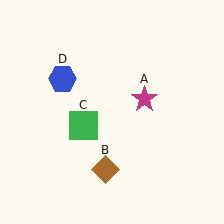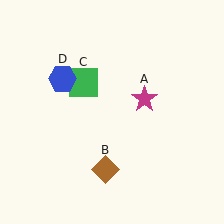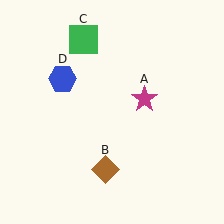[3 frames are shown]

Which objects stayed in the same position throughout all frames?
Magenta star (object A) and brown diamond (object B) and blue hexagon (object D) remained stationary.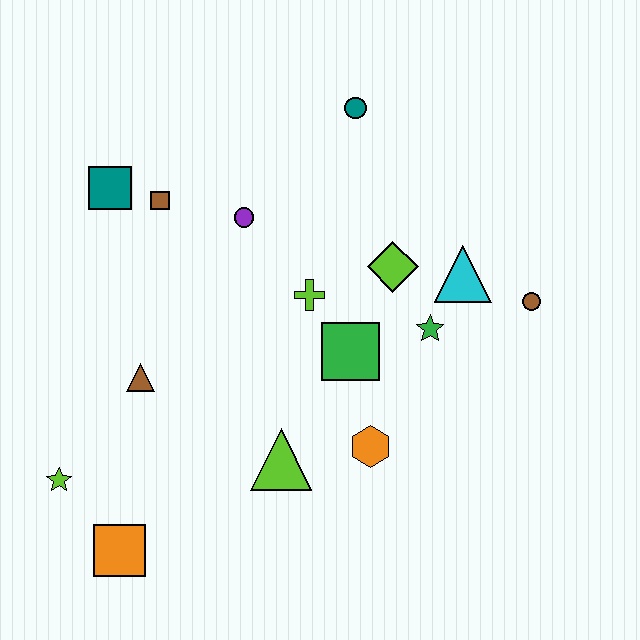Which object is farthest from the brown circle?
The lime star is farthest from the brown circle.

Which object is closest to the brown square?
The teal square is closest to the brown square.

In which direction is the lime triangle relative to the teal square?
The lime triangle is below the teal square.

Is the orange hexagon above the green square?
No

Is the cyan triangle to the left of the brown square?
No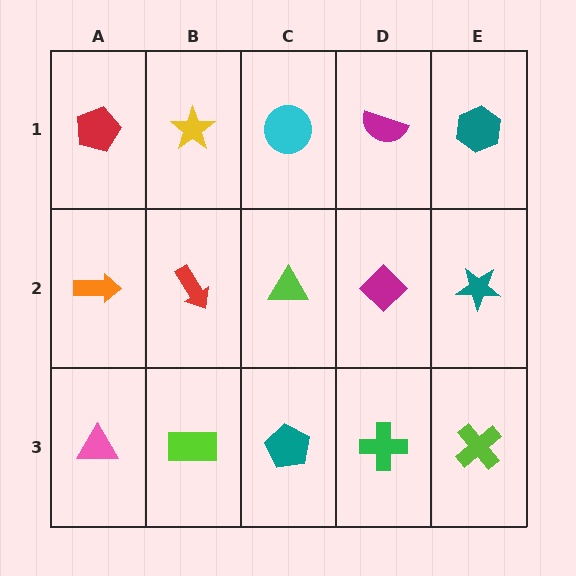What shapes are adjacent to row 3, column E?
A teal star (row 2, column E), a green cross (row 3, column D).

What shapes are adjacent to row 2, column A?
A red pentagon (row 1, column A), a pink triangle (row 3, column A), a red arrow (row 2, column B).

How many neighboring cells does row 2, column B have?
4.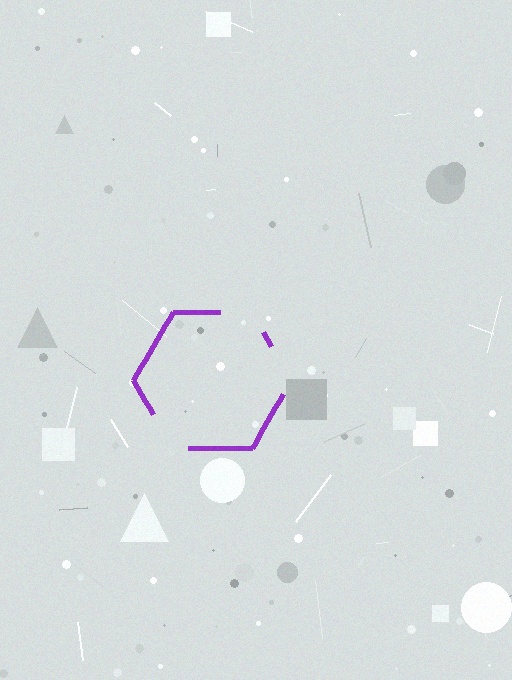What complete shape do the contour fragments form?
The contour fragments form a hexagon.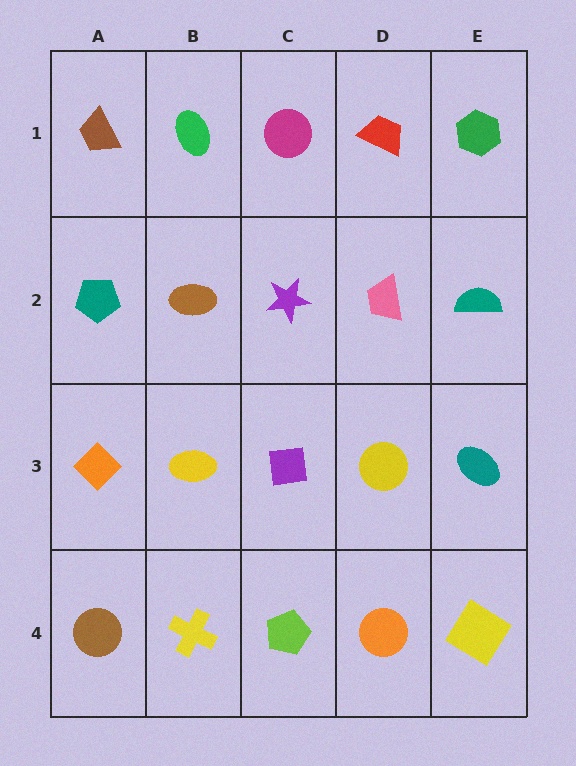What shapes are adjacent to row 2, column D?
A red trapezoid (row 1, column D), a yellow circle (row 3, column D), a purple star (row 2, column C), a teal semicircle (row 2, column E).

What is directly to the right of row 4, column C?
An orange circle.